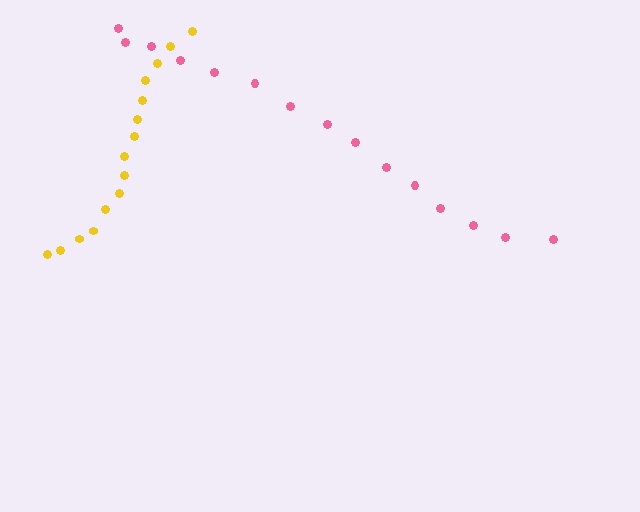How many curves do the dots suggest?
There are 2 distinct paths.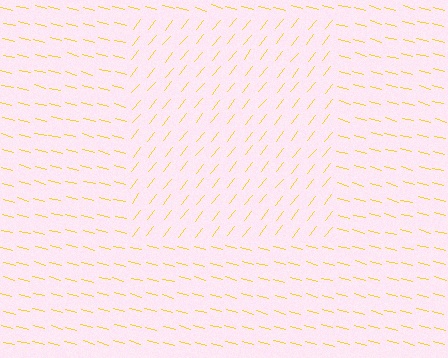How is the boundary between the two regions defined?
The boundary is defined purely by a change in line orientation (approximately 66 degrees difference). All lines are the same color and thickness.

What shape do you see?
I see a rectangle.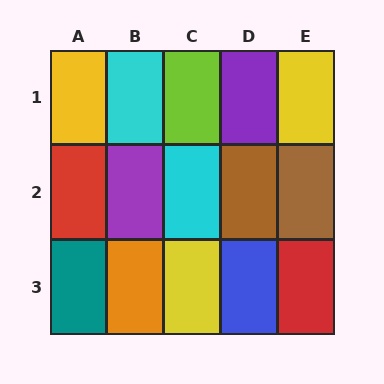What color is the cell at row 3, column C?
Yellow.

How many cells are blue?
1 cell is blue.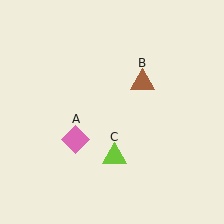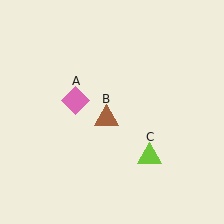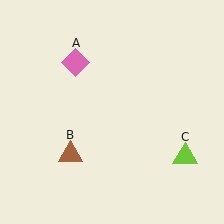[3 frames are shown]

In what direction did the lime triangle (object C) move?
The lime triangle (object C) moved right.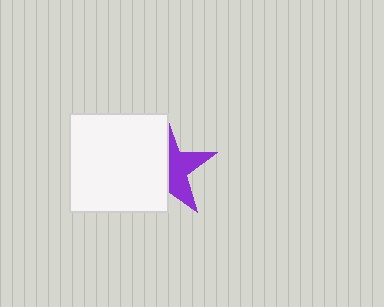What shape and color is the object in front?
The object in front is a white square.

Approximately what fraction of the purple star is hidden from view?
Roughly 56% of the purple star is hidden behind the white square.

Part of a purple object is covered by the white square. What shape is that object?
It is a star.